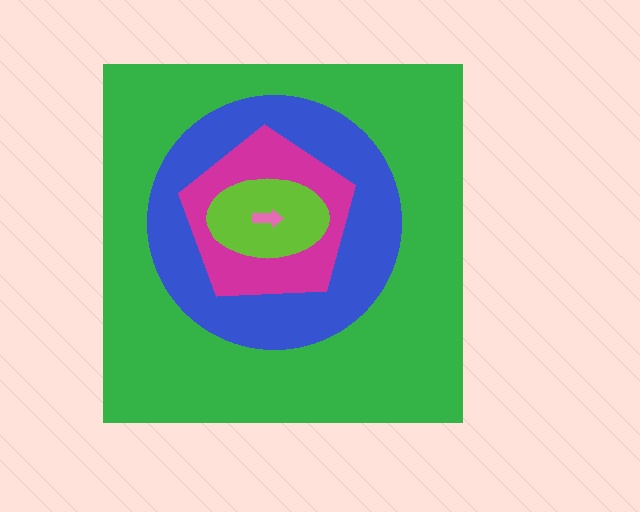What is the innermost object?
The pink arrow.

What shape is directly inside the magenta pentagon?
The lime ellipse.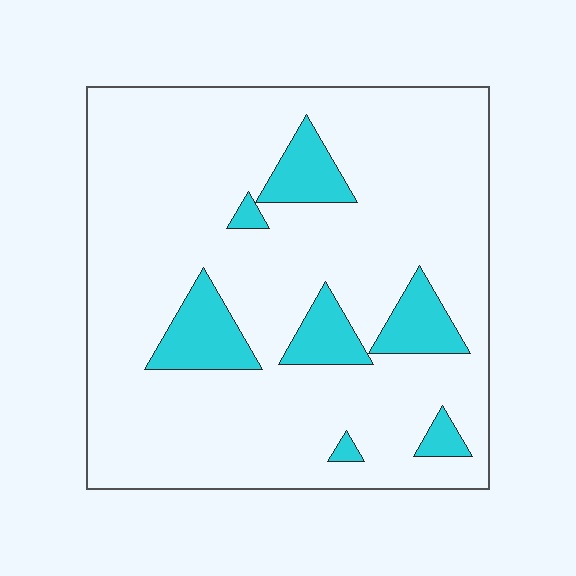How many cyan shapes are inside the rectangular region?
7.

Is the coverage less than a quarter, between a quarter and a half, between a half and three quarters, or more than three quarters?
Less than a quarter.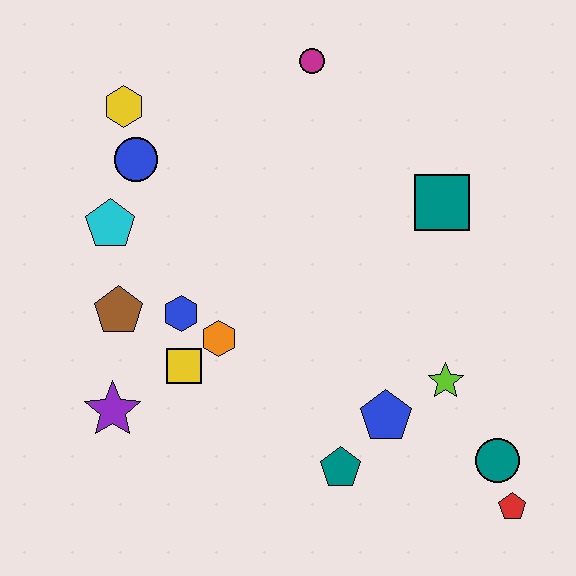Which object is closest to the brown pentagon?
The blue hexagon is closest to the brown pentagon.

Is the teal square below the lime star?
No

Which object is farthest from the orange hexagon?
The red pentagon is farthest from the orange hexagon.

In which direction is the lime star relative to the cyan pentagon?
The lime star is to the right of the cyan pentagon.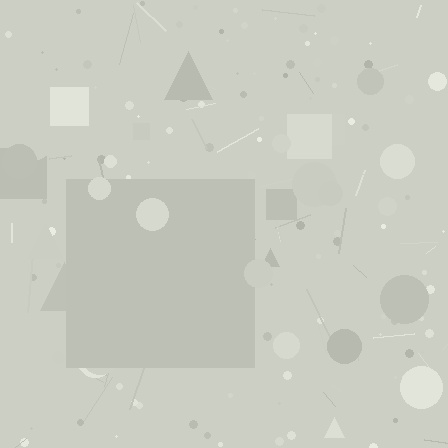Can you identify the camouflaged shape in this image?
The camouflaged shape is a square.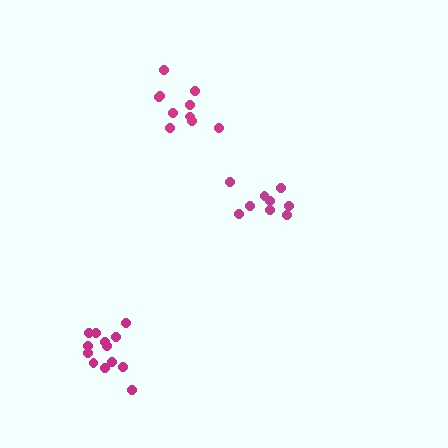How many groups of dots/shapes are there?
There are 3 groups.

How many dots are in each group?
Group 1: 9 dots, Group 2: 13 dots, Group 3: 10 dots (32 total).